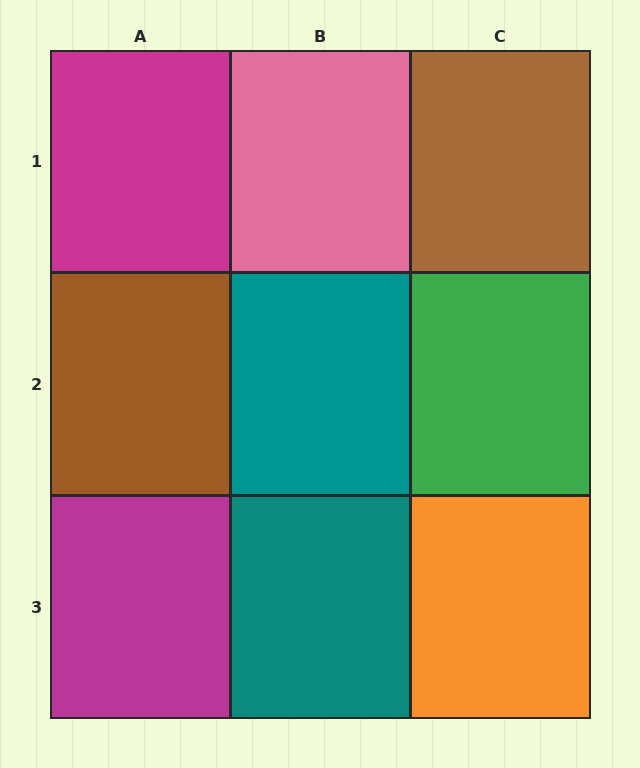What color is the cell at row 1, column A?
Magenta.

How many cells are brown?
2 cells are brown.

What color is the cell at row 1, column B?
Pink.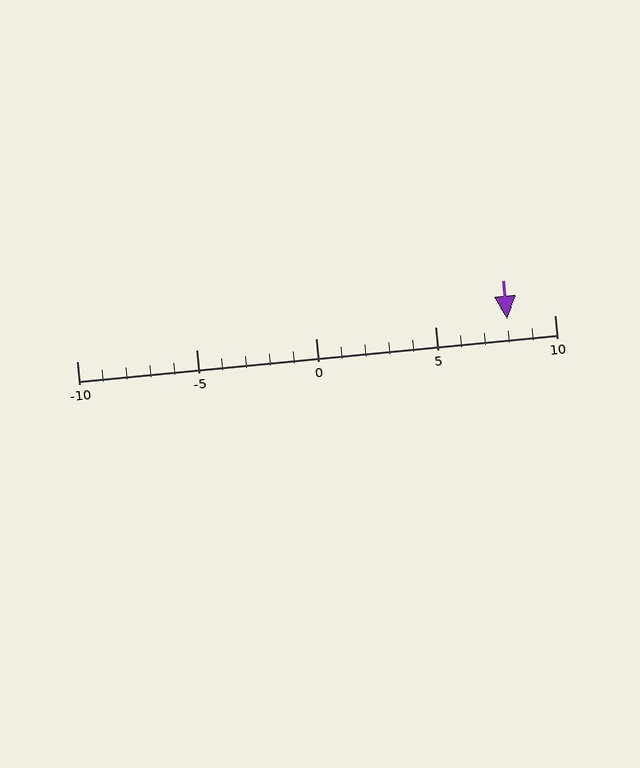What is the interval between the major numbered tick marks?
The major tick marks are spaced 5 units apart.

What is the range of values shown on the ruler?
The ruler shows values from -10 to 10.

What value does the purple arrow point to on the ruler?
The purple arrow points to approximately 8.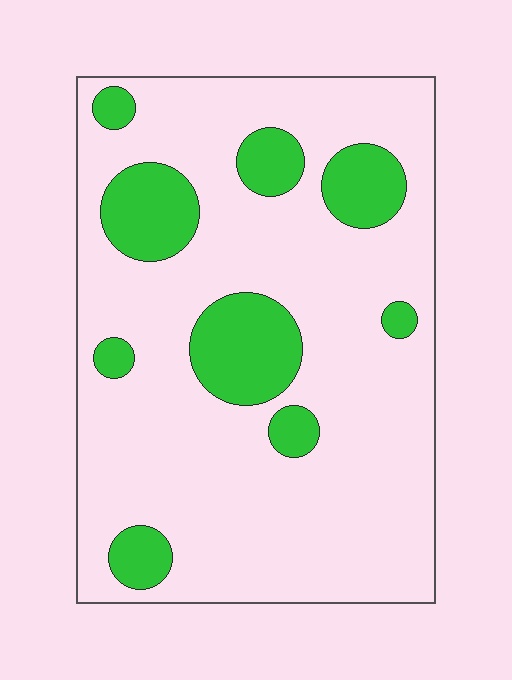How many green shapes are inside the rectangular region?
9.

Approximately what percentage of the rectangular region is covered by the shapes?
Approximately 20%.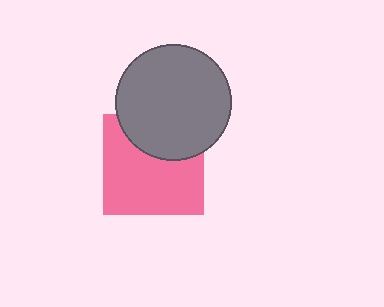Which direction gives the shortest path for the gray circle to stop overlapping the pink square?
Moving up gives the shortest separation.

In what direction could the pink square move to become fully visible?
The pink square could move down. That would shift it out from behind the gray circle entirely.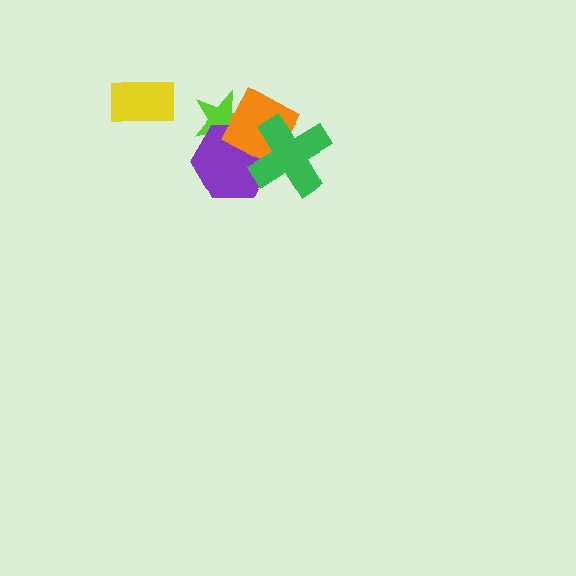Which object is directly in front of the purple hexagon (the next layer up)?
The orange diamond is directly in front of the purple hexagon.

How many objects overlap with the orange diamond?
3 objects overlap with the orange diamond.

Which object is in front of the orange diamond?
The green cross is in front of the orange diamond.